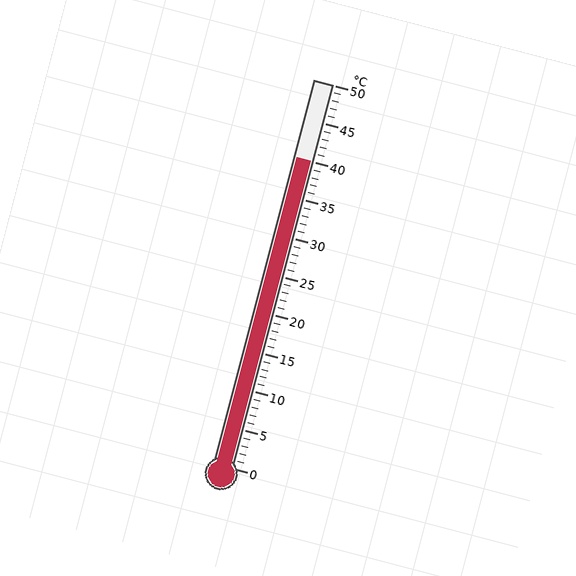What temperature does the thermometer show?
The thermometer shows approximately 40°C.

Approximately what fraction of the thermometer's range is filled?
The thermometer is filled to approximately 80% of its range.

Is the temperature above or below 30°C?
The temperature is above 30°C.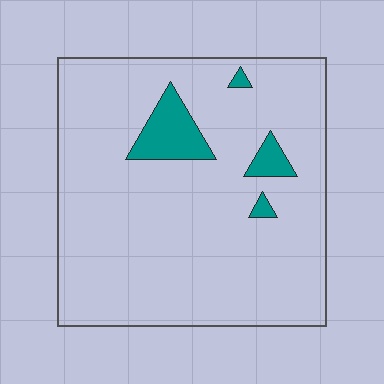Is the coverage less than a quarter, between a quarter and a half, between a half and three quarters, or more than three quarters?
Less than a quarter.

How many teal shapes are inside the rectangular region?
4.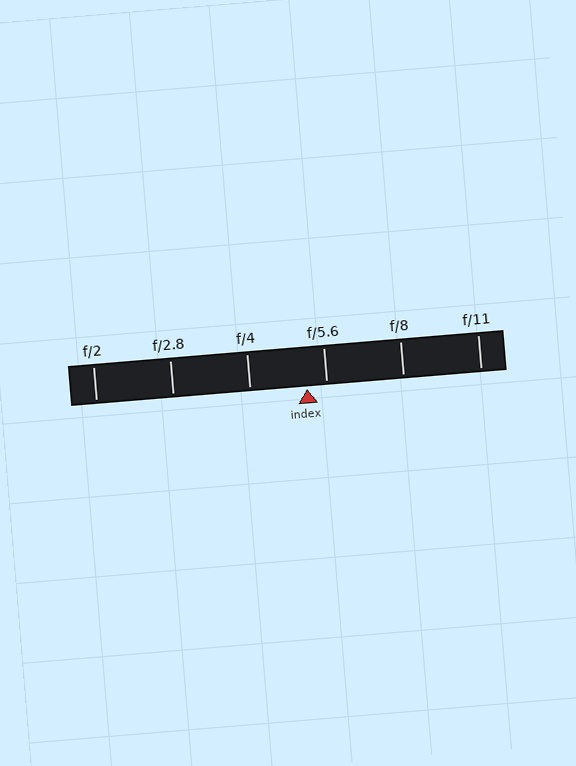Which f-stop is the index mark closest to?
The index mark is closest to f/5.6.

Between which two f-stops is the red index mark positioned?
The index mark is between f/4 and f/5.6.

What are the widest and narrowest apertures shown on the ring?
The widest aperture shown is f/2 and the narrowest is f/11.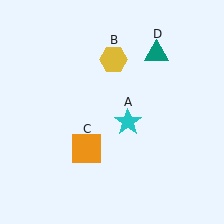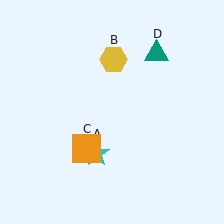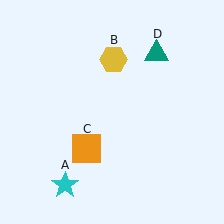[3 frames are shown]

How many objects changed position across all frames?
1 object changed position: cyan star (object A).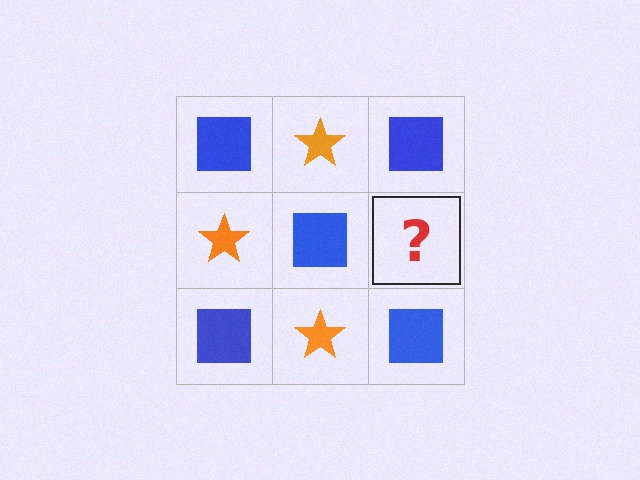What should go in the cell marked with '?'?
The missing cell should contain an orange star.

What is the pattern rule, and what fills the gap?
The rule is that it alternates blue square and orange star in a checkerboard pattern. The gap should be filled with an orange star.